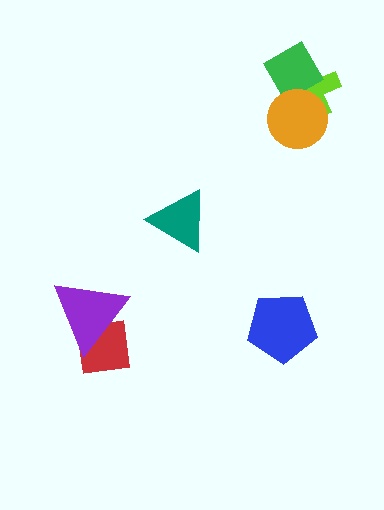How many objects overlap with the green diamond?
2 objects overlap with the green diamond.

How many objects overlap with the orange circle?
2 objects overlap with the orange circle.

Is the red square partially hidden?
Yes, it is partially covered by another shape.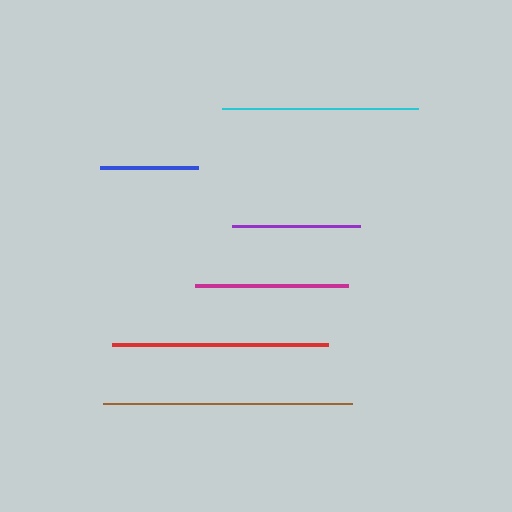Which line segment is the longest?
The brown line is the longest at approximately 249 pixels.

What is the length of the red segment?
The red segment is approximately 216 pixels long.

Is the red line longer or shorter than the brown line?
The brown line is longer than the red line.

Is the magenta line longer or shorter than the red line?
The red line is longer than the magenta line.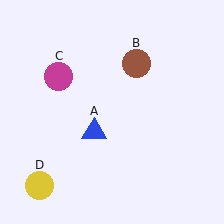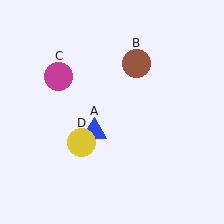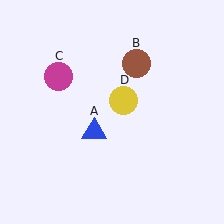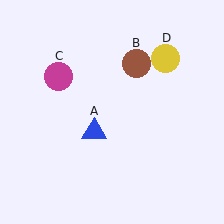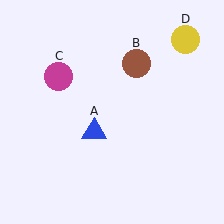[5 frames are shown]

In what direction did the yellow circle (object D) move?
The yellow circle (object D) moved up and to the right.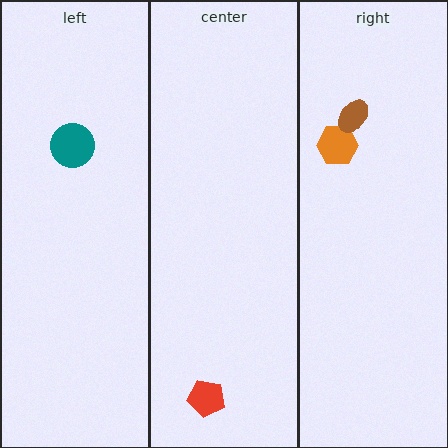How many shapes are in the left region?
1.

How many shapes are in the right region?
2.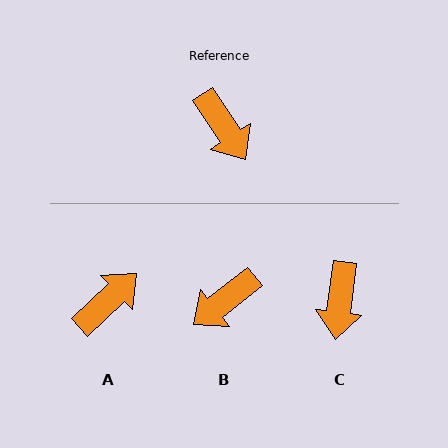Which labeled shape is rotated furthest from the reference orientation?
A, about 100 degrees away.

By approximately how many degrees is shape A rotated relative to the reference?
Approximately 100 degrees counter-clockwise.